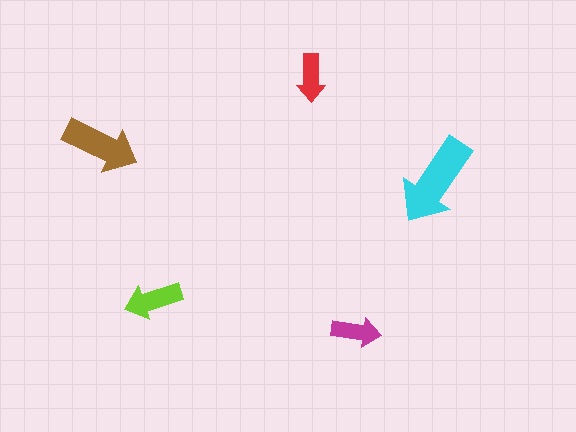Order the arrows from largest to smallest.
the cyan one, the brown one, the lime one, the magenta one, the red one.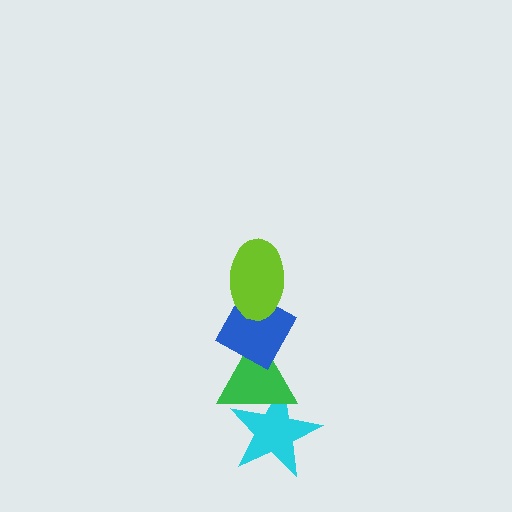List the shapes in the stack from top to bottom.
From top to bottom: the lime ellipse, the blue diamond, the green triangle, the cyan star.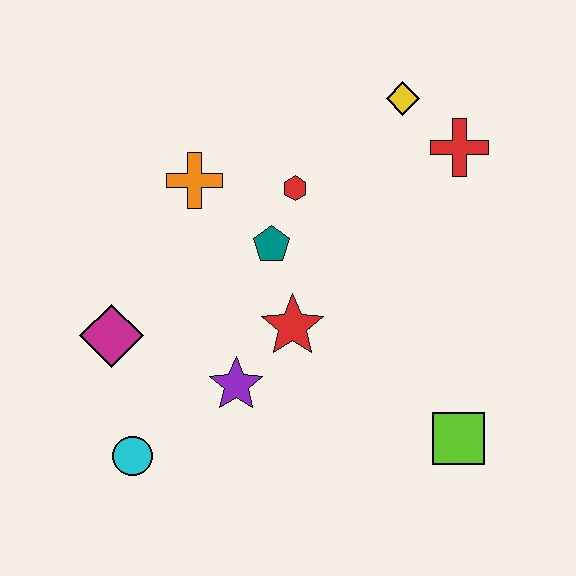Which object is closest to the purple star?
The red star is closest to the purple star.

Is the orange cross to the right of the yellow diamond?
No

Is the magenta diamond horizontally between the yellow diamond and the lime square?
No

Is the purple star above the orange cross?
No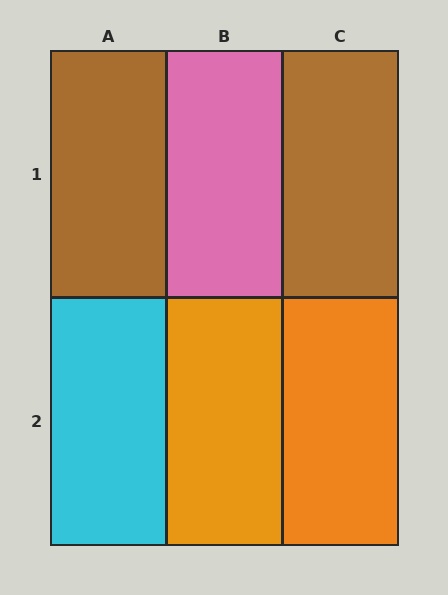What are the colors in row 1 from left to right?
Brown, pink, brown.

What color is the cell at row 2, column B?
Orange.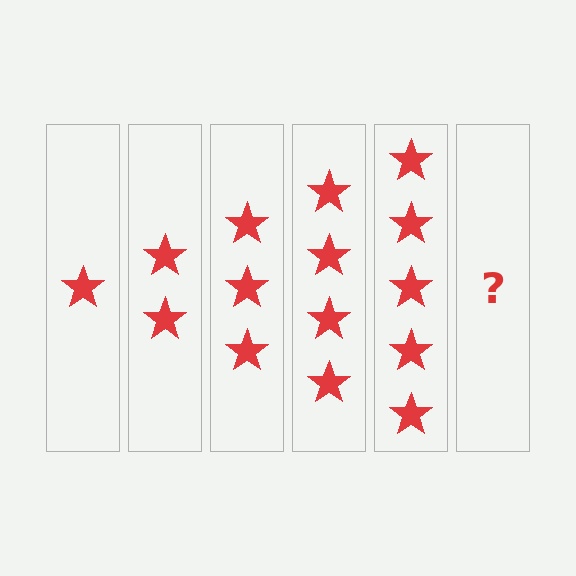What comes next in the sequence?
The next element should be 6 stars.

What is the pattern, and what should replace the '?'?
The pattern is that each step adds one more star. The '?' should be 6 stars.